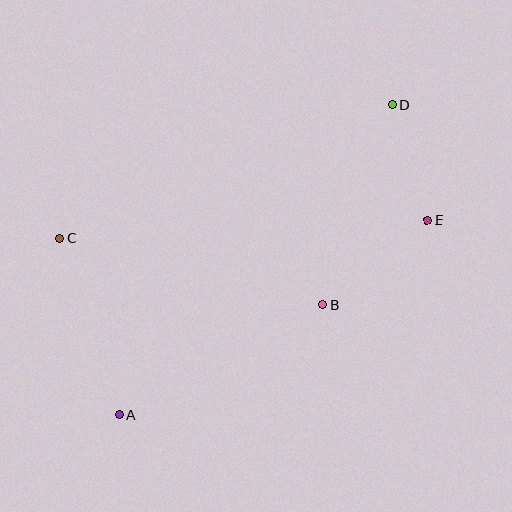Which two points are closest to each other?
Points D and E are closest to each other.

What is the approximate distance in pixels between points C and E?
The distance between C and E is approximately 368 pixels.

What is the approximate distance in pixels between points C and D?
The distance between C and D is approximately 358 pixels.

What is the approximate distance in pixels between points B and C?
The distance between B and C is approximately 271 pixels.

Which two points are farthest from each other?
Points A and D are farthest from each other.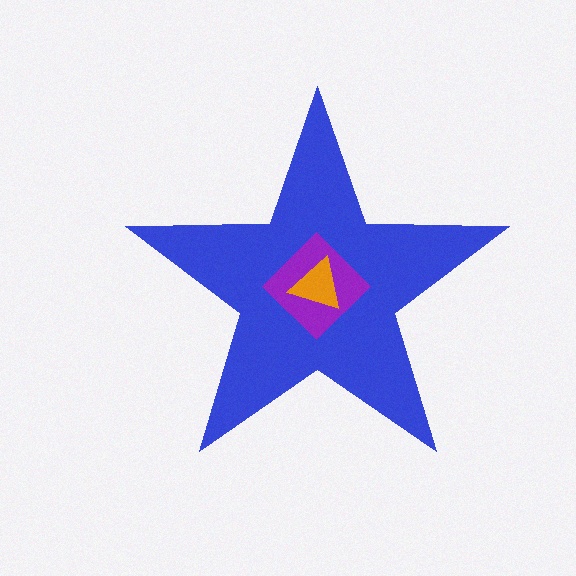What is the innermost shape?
The orange triangle.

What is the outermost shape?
The blue star.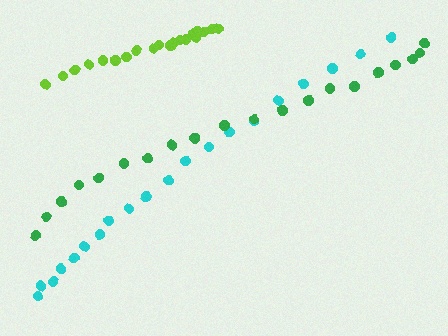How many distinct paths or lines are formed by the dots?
There are 3 distinct paths.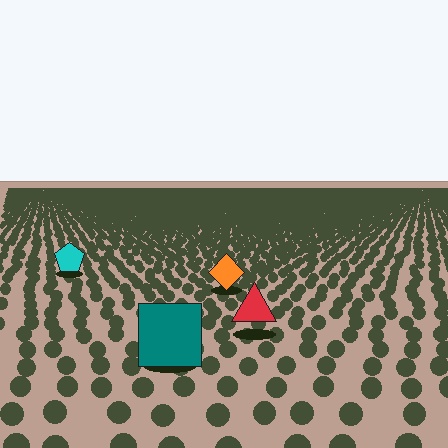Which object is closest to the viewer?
The teal square is closest. The texture marks near it are larger and more spread out.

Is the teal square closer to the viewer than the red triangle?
Yes. The teal square is closer — you can tell from the texture gradient: the ground texture is coarser near it.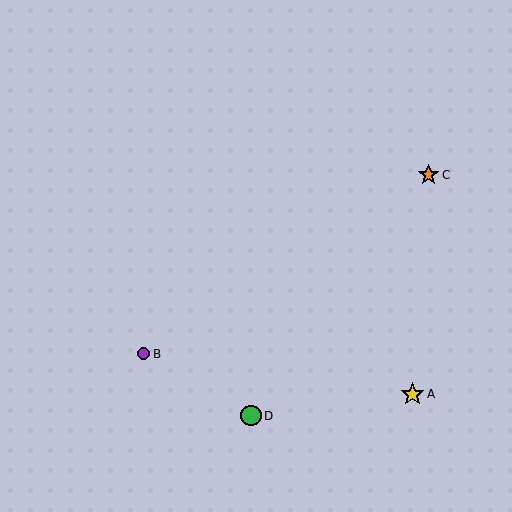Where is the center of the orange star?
The center of the orange star is at (428, 175).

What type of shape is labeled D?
Shape D is a green circle.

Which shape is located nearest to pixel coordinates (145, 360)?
The purple circle (labeled B) at (143, 354) is nearest to that location.